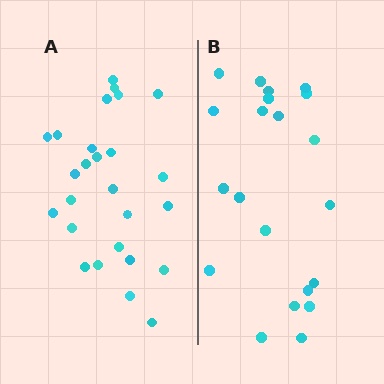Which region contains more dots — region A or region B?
Region A (the left region) has more dots.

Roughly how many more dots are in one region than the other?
Region A has about 5 more dots than region B.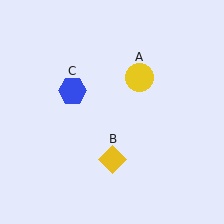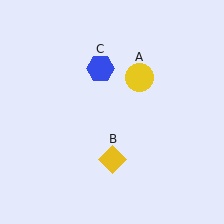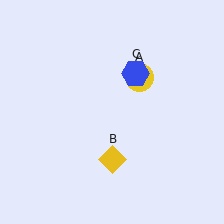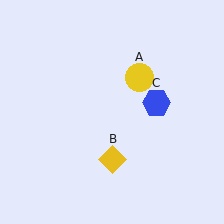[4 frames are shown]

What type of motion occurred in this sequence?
The blue hexagon (object C) rotated clockwise around the center of the scene.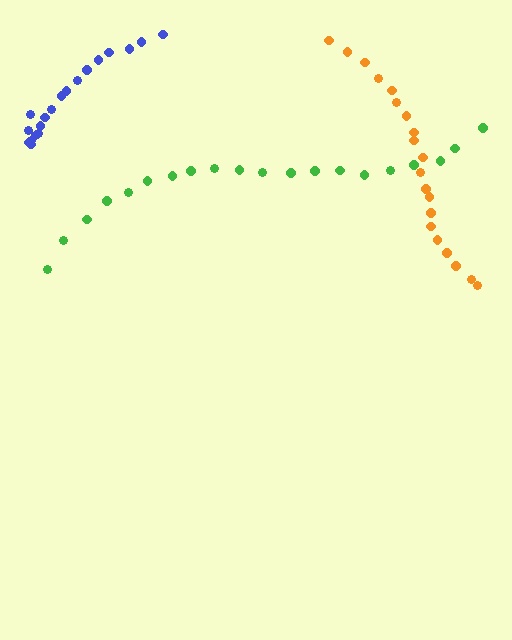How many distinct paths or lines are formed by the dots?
There are 3 distinct paths.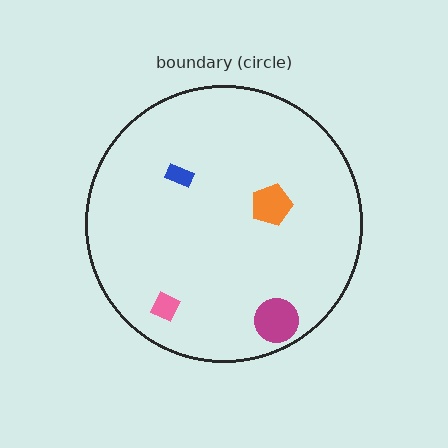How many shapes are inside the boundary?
4 inside, 0 outside.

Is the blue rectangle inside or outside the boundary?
Inside.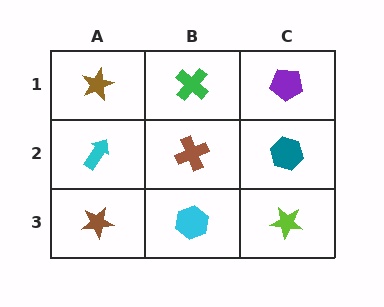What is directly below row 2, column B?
A cyan hexagon.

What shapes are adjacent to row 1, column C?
A teal hexagon (row 2, column C), a green cross (row 1, column B).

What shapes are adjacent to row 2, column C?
A purple pentagon (row 1, column C), a lime star (row 3, column C), a brown cross (row 2, column B).